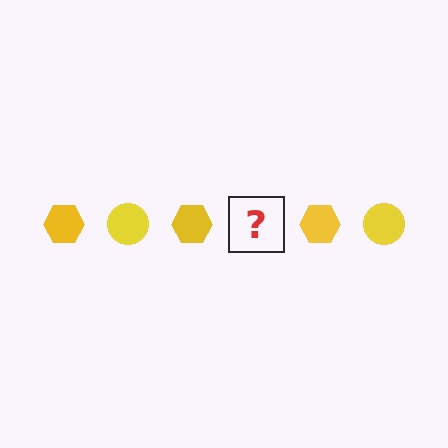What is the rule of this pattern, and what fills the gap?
The rule is that the pattern cycles through hexagon, circle shapes in yellow. The gap should be filled with a yellow circle.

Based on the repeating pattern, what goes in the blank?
The blank should be a yellow circle.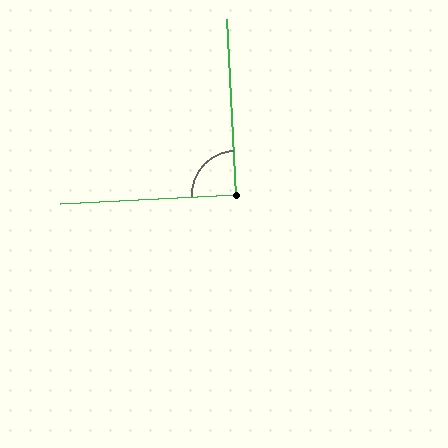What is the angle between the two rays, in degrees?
Approximately 90 degrees.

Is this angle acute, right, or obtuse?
It is approximately a right angle.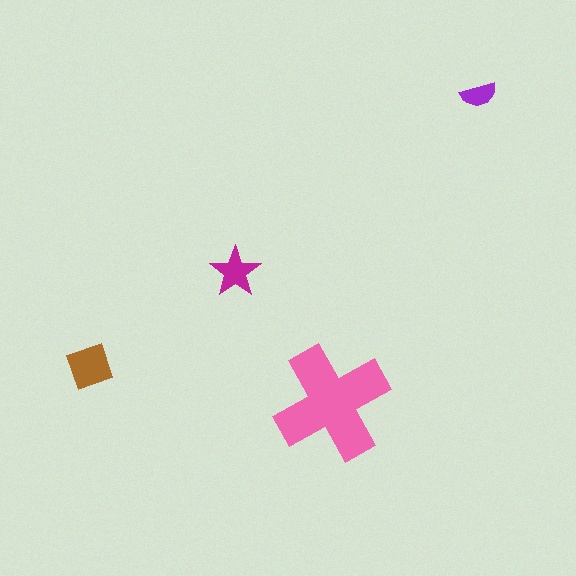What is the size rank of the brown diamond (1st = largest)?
2nd.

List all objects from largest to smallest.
The pink cross, the brown diamond, the magenta star, the purple semicircle.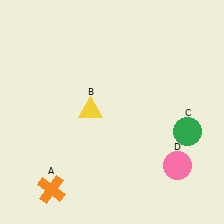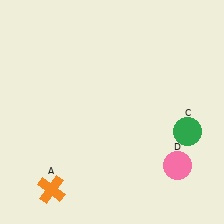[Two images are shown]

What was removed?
The yellow triangle (B) was removed in Image 2.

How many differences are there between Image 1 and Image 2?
There is 1 difference between the two images.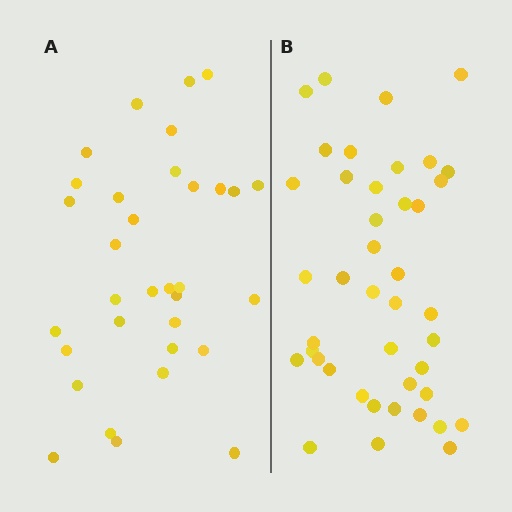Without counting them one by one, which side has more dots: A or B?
Region B (the right region) has more dots.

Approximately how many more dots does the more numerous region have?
Region B has roughly 8 or so more dots than region A.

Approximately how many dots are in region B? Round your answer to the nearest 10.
About 40 dots. (The exact count is 42, which rounds to 40.)